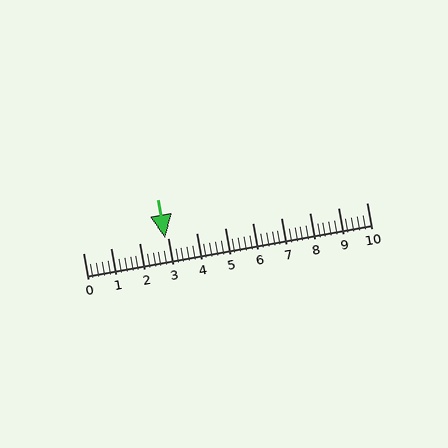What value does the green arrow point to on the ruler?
The green arrow points to approximately 2.9.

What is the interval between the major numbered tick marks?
The major tick marks are spaced 1 units apart.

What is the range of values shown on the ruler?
The ruler shows values from 0 to 10.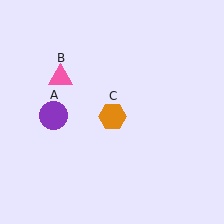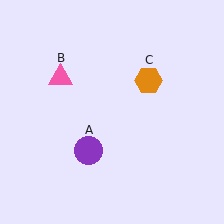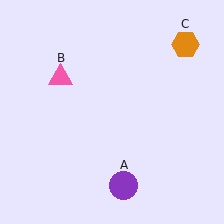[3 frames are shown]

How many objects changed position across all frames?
2 objects changed position: purple circle (object A), orange hexagon (object C).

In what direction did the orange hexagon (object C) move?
The orange hexagon (object C) moved up and to the right.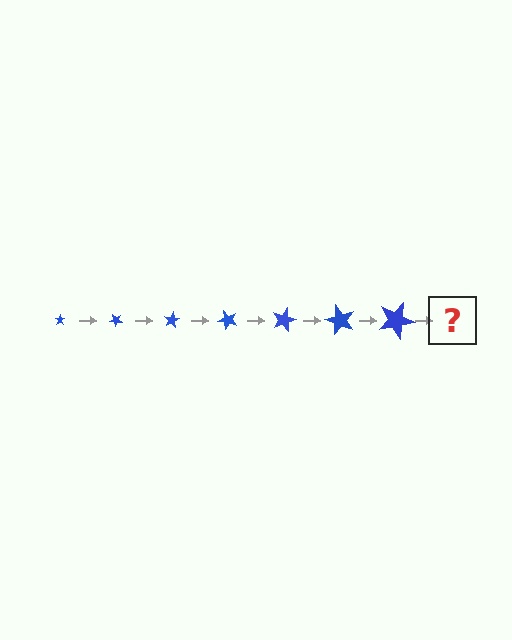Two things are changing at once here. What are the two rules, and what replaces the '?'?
The two rules are that the star grows larger each step and it rotates 40 degrees each step. The '?' should be a star, larger than the previous one and rotated 280 degrees from the start.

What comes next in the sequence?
The next element should be a star, larger than the previous one and rotated 280 degrees from the start.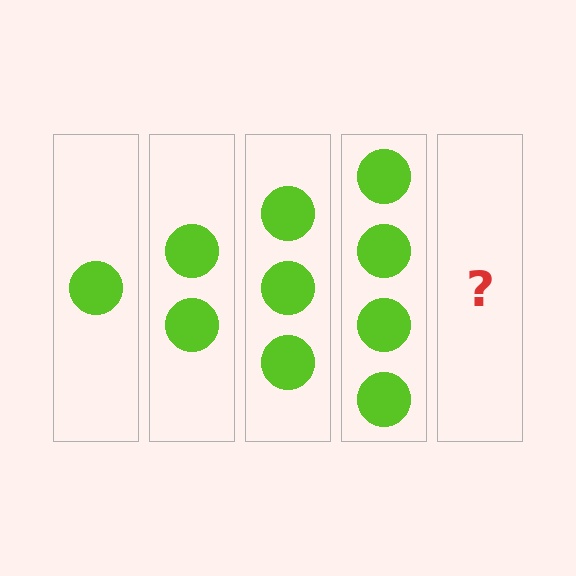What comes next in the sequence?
The next element should be 5 circles.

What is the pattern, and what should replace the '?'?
The pattern is that each step adds one more circle. The '?' should be 5 circles.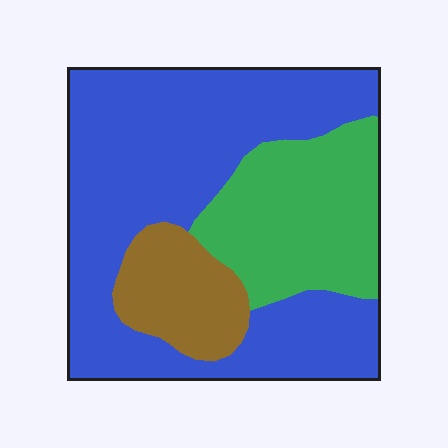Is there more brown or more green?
Green.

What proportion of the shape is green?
Green takes up about one quarter (1/4) of the shape.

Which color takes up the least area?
Brown, at roughly 15%.